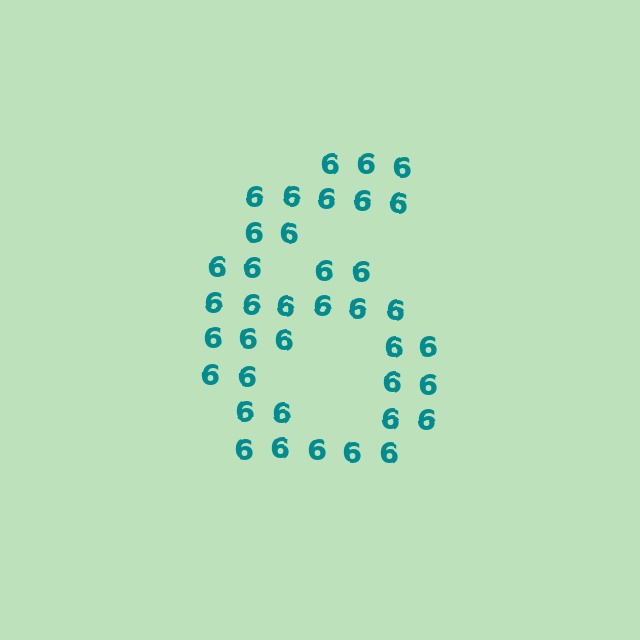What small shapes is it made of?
It is made of small digit 6's.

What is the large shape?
The large shape is the digit 6.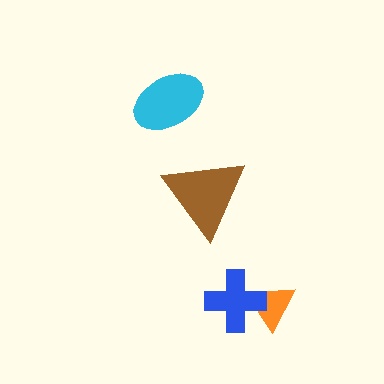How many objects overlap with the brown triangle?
0 objects overlap with the brown triangle.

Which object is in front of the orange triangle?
The blue cross is in front of the orange triangle.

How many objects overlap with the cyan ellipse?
0 objects overlap with the cyan ellipse.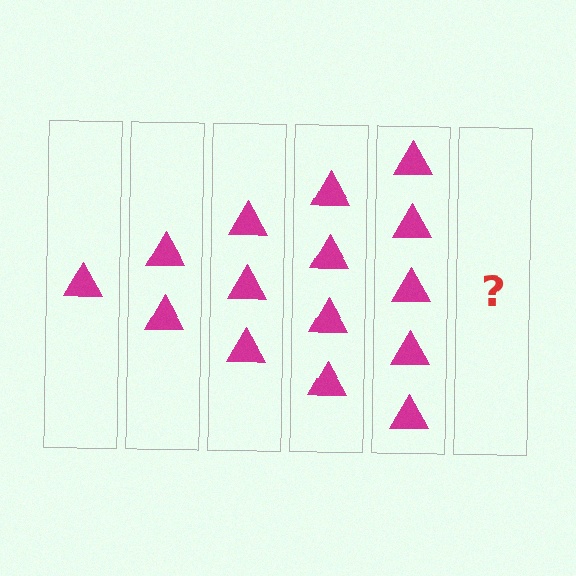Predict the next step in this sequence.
The next step is 6 triangles.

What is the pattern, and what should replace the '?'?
The pattern is that each step adds one more triangle. The '?' should be 6 triangles.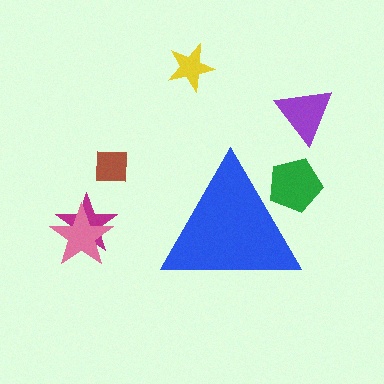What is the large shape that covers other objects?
A blue triangle.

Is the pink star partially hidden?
No, the pink star is fully visible.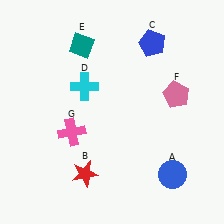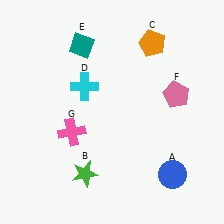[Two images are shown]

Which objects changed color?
B changed from red to green. C changed from blue to orange.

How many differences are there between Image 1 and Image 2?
There are 2 differences between the two images.